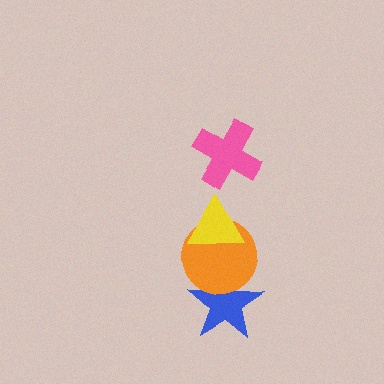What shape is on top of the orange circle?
The yellow triangle is on top of the orange circle.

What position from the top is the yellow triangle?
The yellow triangle is 2nd from the top.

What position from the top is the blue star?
The blue star is 4th from the top.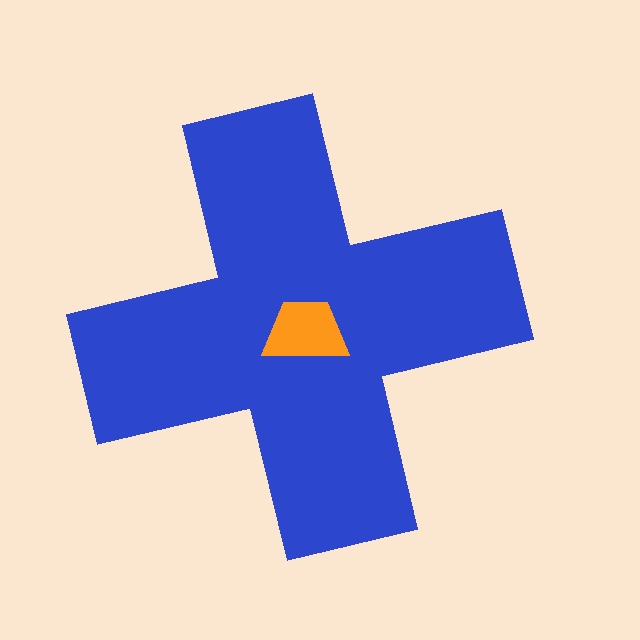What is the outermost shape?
The blue cross.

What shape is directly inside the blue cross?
The orange trapezoid.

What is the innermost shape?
The orange trapezoid.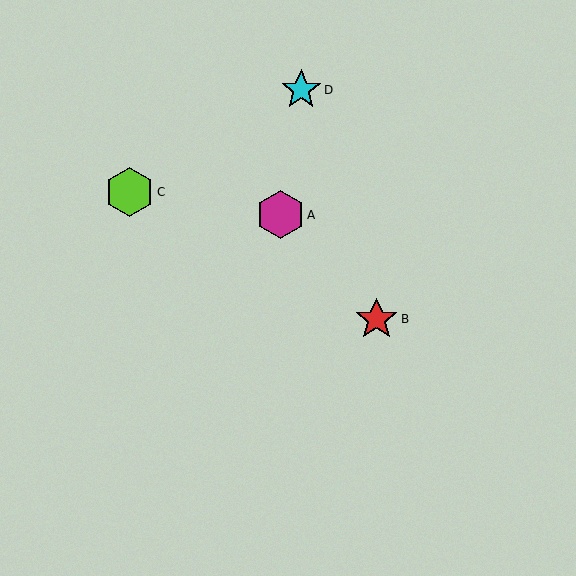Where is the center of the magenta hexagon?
The center of the magenta hexagon is at (280, 215).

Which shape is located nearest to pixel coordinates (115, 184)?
The lime hexagon (labeled C) at (130, 192) is nearest to that location.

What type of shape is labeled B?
Shape B is a red star.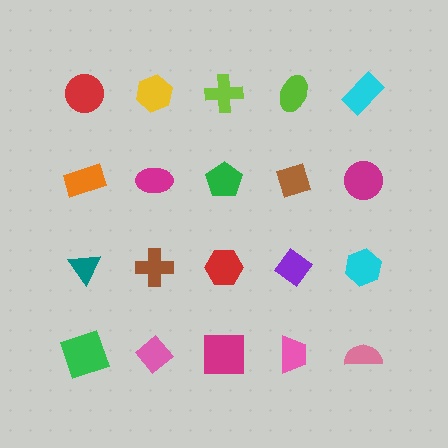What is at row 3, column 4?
A purple diamond.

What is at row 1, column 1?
A red circle.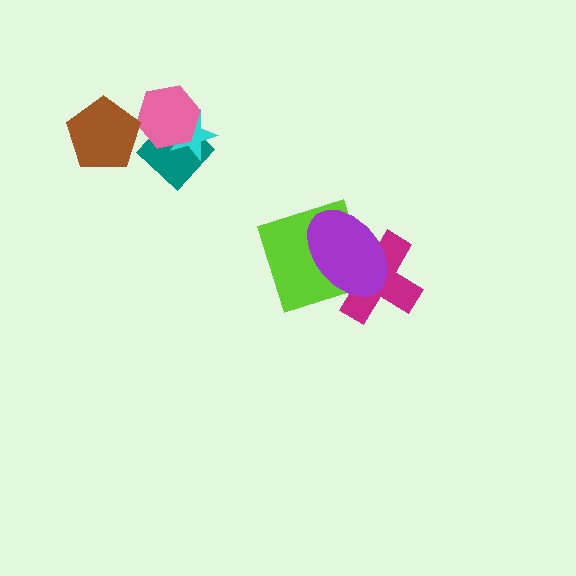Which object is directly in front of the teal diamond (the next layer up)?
The cyan star is directly in front of the teal diamond.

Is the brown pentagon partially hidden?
No, no other shape covers it.